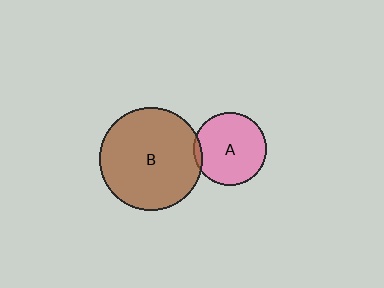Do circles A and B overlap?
Yes.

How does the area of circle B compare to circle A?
Approximately 2.0 times.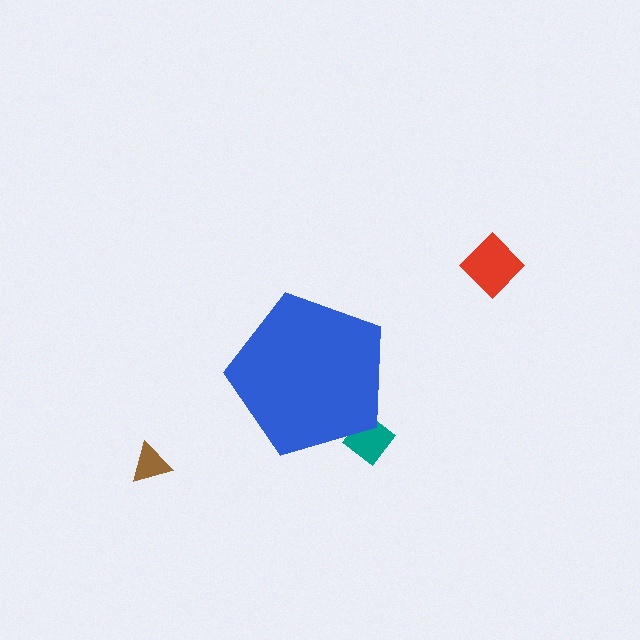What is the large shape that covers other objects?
A blue pentagon.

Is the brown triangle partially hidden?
No, the brown triangle is fully visible.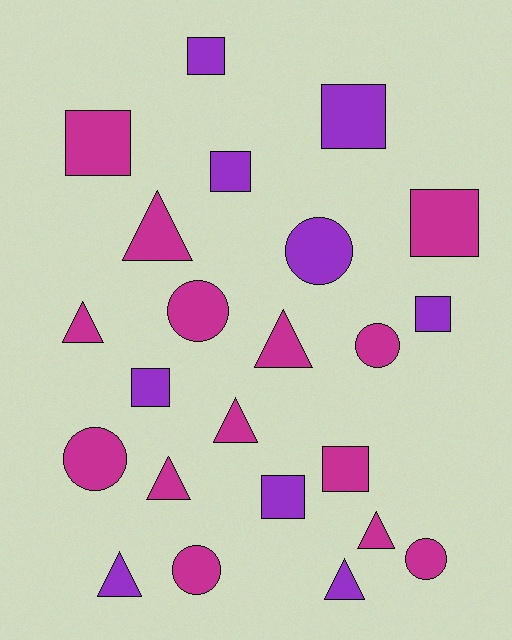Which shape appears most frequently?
Square, with 9 objects.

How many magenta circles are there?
There are 5 magenta circles.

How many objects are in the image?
There are 23 objects.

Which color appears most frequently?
Magenta, with 14 objects.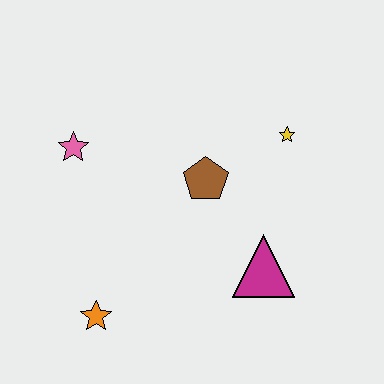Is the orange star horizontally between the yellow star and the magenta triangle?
No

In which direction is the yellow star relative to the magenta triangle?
The yellow star is above the magenta triangle.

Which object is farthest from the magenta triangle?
The pink star is farthest from the magenta triangle.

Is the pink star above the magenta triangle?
Yes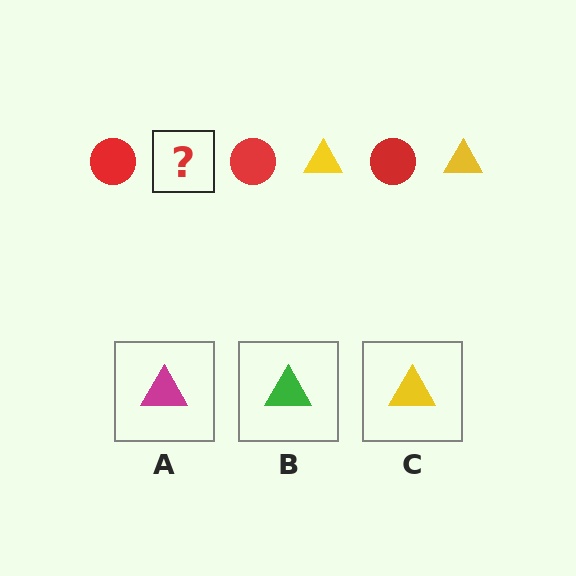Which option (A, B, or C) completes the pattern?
C.